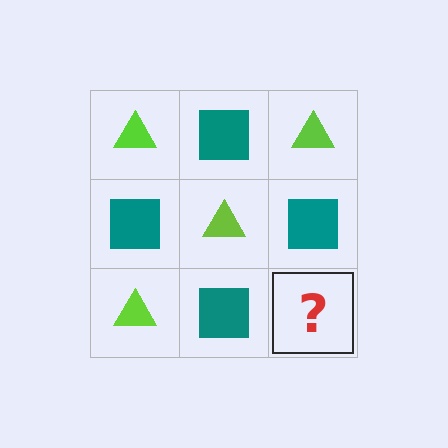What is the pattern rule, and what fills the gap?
The rule is that it alternates lime triangle and teal square in a checkerboard pattern. The gap should be filled with a lime triangle.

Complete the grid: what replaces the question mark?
The question mark should be replaced with a lime triangle.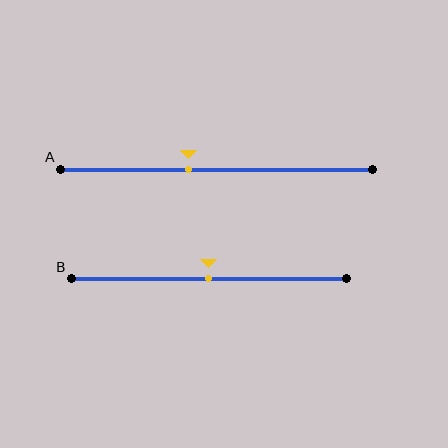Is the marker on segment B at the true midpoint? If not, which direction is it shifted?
Yes, the marker on segment B is at the true midpoint.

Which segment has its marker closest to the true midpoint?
Segment B has its marker closest to the true midpoint.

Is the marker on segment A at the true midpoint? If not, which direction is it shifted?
No, the marker on segment A is shifted to the left by about 9% of the segment length.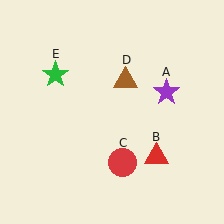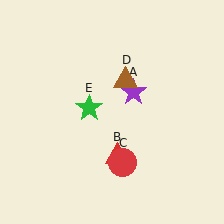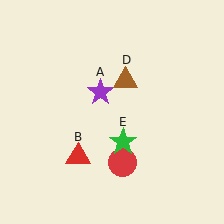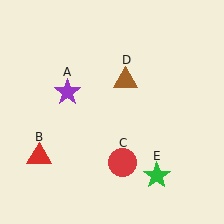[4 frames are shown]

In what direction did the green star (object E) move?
The green star (object E) moved down and to the right.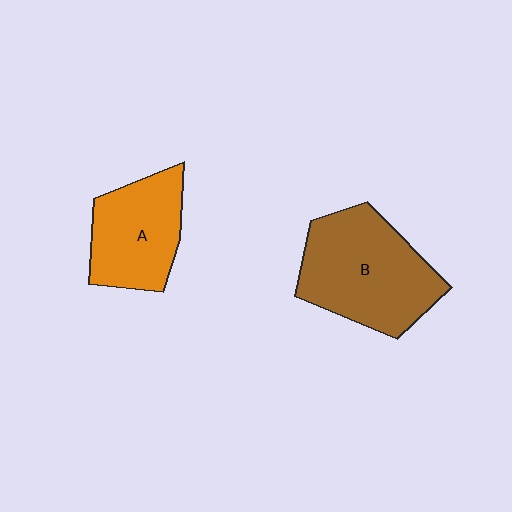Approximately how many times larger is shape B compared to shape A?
Approximately 1.4 times.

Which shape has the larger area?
Shape B (brown).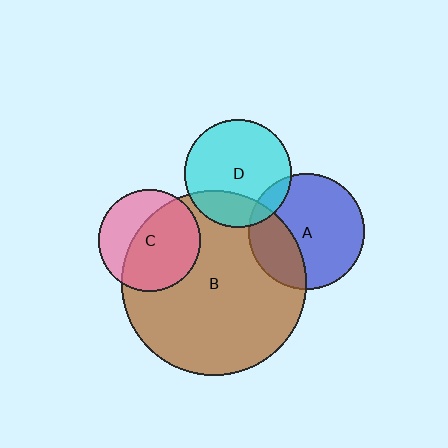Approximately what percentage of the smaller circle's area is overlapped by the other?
Approximately 25%.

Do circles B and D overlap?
Yes.